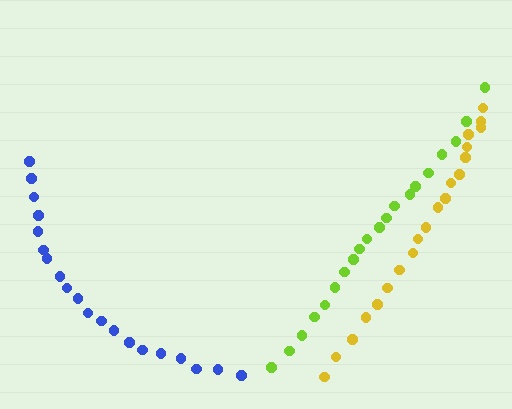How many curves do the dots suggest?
There are 3 distinct paths.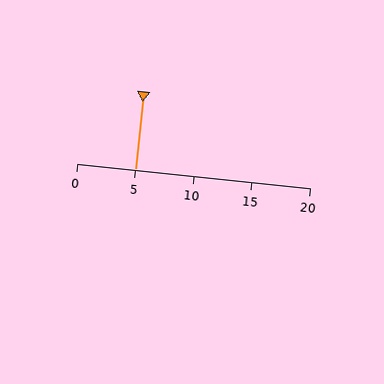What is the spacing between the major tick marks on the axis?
The major ticks are spaced 5 apart.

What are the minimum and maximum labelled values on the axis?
The axis runs from 0 to 20.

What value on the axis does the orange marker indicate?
The marker indicates approximately 5.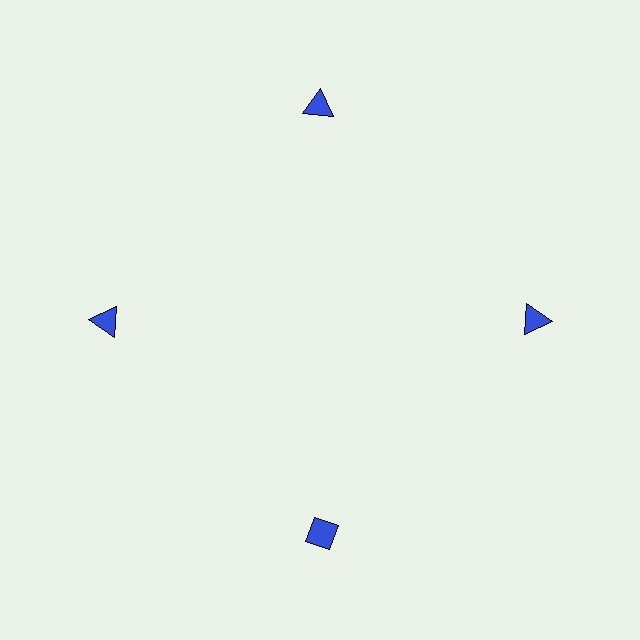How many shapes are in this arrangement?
There are 4 shapes arranged in a ring pattern.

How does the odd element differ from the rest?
It has a different shape: diamond instead of triangle.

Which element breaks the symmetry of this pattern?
The blue diamond at roughly the 6 o'clock position breaks the symmetry. All other shapes are blue triangles.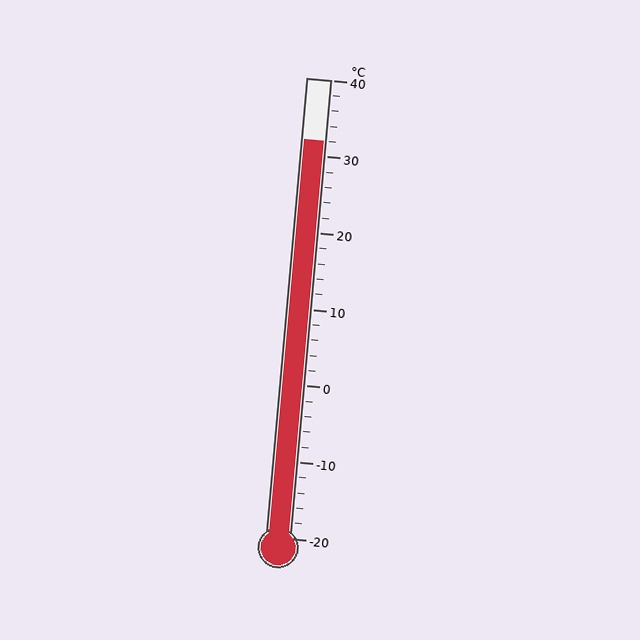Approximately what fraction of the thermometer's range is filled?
The thermometer is filled to approximately 85% of its range.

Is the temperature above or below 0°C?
The temperature is above 0°C.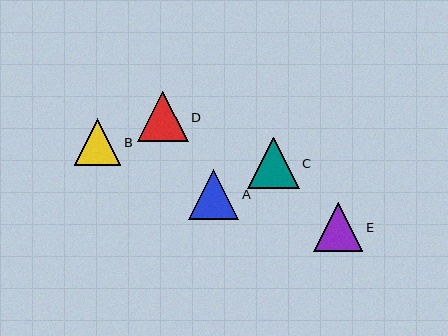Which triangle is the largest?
Triangle C is the largest with a size of approximately 52 pixels.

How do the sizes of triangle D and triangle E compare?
Triangle D and triangle E are approximately the same size.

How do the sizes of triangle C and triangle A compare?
Triangle C and triangle A are approximately the same size.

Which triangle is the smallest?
Triangle B is the smallest with a size of approximately 47 pixels.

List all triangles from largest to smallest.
From largest to smallest: C, D, A, E, B.